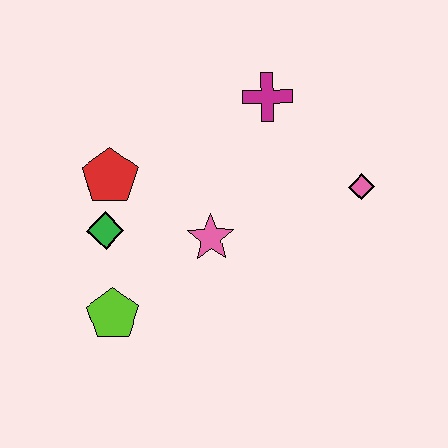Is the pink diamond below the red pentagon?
Yes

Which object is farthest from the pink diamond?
The lime pentagon is farthest from the pink diamond.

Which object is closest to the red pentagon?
The green diamond is closest to the red pentagon.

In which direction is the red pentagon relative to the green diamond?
The red pentagon is above the green diamond.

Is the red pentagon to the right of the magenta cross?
No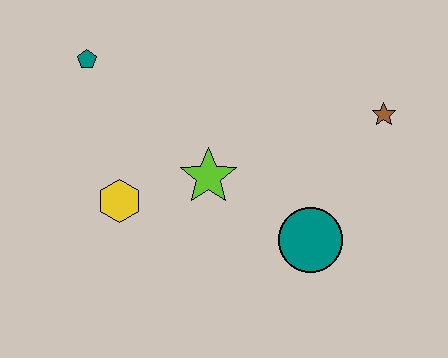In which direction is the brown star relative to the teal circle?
The brown star is above the teal circle.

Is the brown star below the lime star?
No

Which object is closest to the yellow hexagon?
The lime star is closest to the yellow hexagon.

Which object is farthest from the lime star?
The brown star is farthest from the lime star.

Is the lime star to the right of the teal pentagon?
Yes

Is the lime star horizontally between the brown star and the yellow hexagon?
Yes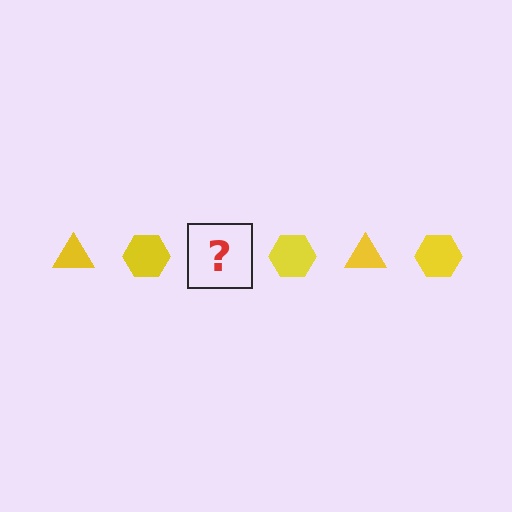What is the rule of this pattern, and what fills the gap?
The rule is that the pattern cycles through triangle, hexagon shapes in yellow. The gap should be filled with a yellow triangle.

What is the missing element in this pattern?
The missing element is a yellow triangle.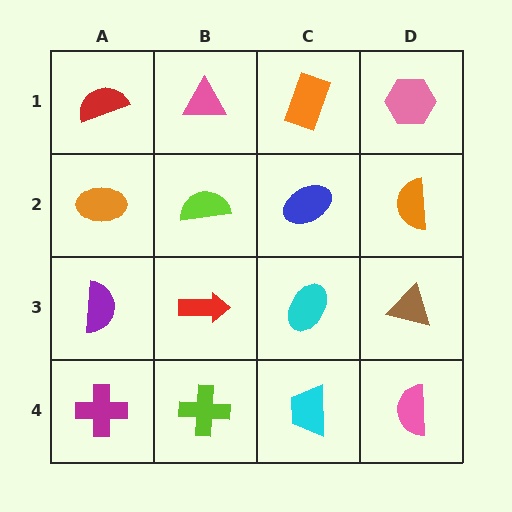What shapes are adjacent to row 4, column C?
A cyan ellipse (row 3, column C), a lime cross (row 4, column B), a pink semicircle (row 4, column D).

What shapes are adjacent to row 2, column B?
A pink triangle (row 1, column B), a red arrow (row 3, column B), an orange ellipse (row 2, column A), a blue ellipse (row 2, column C).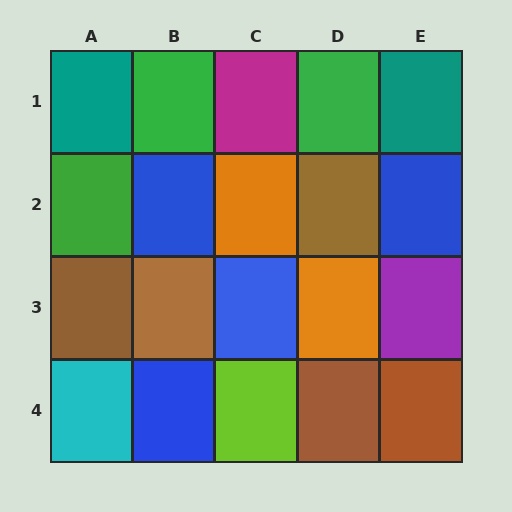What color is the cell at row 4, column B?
Blue.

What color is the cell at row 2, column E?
Blue.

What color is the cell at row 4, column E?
Brown.